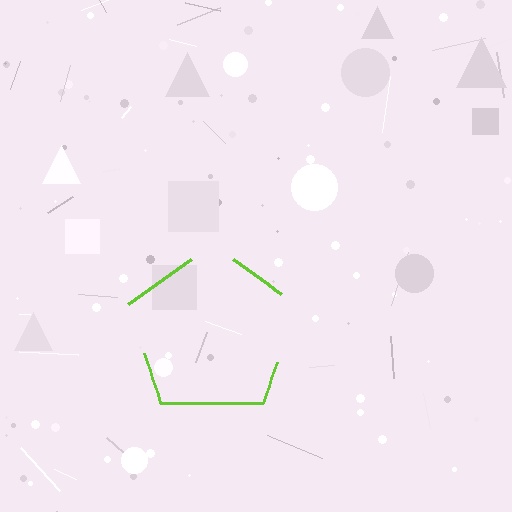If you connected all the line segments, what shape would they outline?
They would outline a pentagon.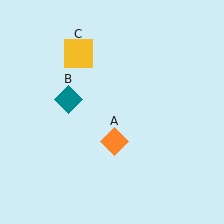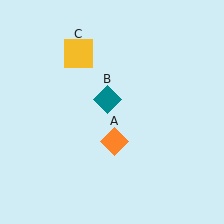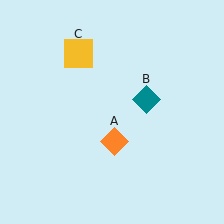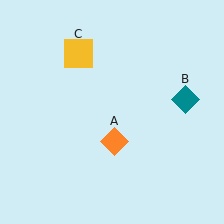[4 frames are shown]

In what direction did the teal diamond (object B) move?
The teal diamond (object B) moved right.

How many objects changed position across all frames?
1 object changed position: teal diamond (object B).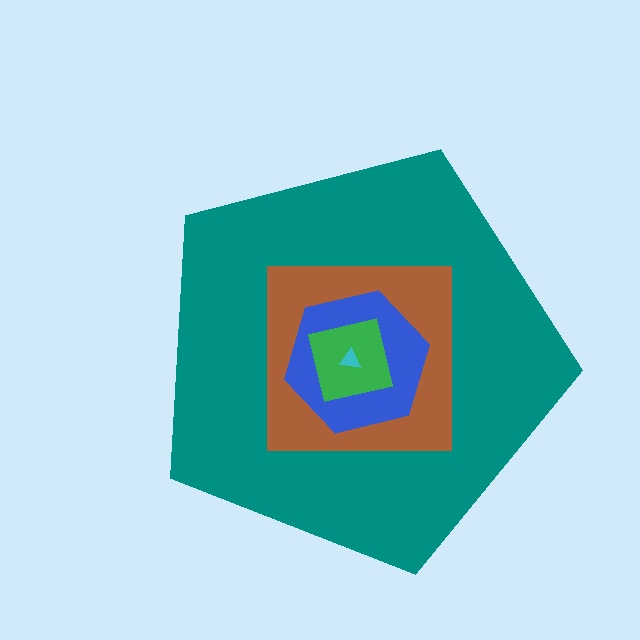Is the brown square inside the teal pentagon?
Yes.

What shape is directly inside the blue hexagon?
The green square.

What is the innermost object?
The cyan triangle.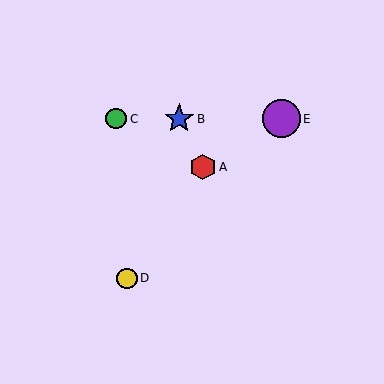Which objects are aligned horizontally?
Objects B, C, E are aligned horizontally.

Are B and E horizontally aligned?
Yes, both are at y≈119.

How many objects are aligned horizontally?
3 objects (B, C, E) are aligned horizontally.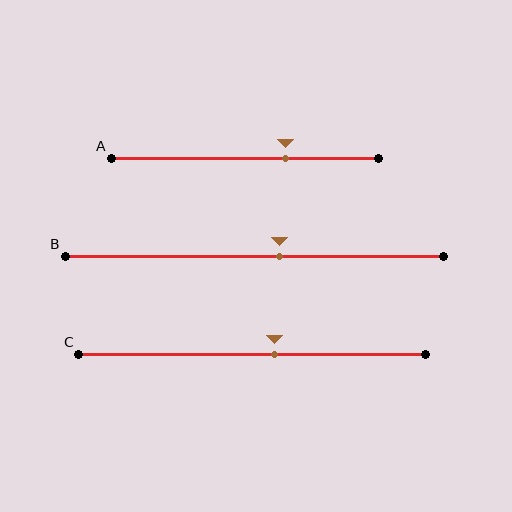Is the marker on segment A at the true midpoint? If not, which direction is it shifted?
No, the marker on segment A is shifted to the right by about 15% of the segment length.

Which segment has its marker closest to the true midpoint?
Segment C has its marker closest to the true midpoint.